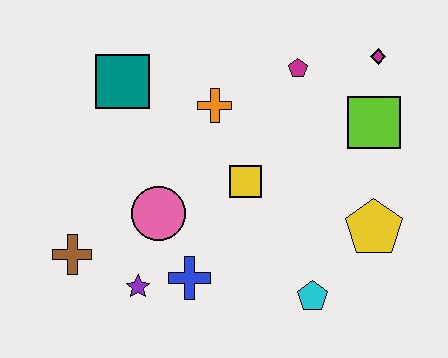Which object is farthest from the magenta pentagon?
The brown cross is farthest from the magenta pentagon.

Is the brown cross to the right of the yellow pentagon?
No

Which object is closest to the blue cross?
The purple star is closest to the blue cross.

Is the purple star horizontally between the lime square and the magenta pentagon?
No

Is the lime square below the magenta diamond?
Yes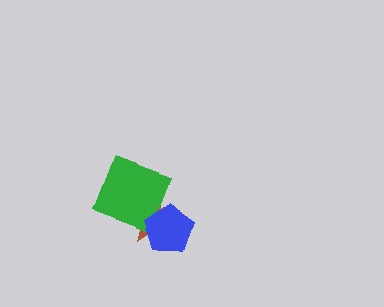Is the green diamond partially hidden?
Yes, it is partially covered by another shape.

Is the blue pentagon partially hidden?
No, no other shape covers it.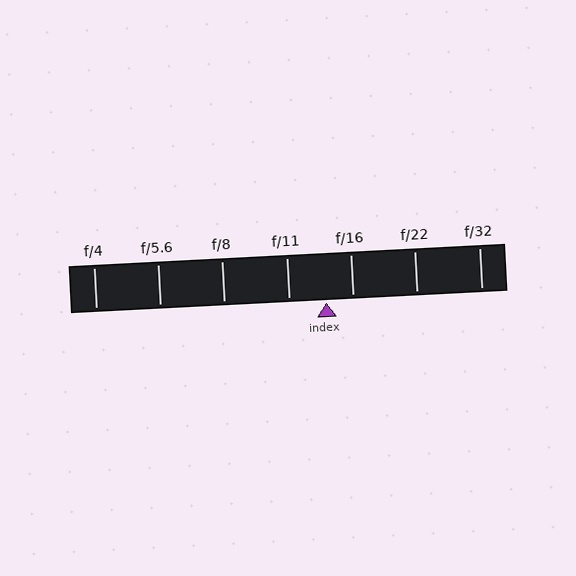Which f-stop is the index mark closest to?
The index mark is closest to f/16.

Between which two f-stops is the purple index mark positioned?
The index mark is between f/11 and f/16.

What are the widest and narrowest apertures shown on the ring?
The widest aperture shown is f/4 and the narrowest is f/32.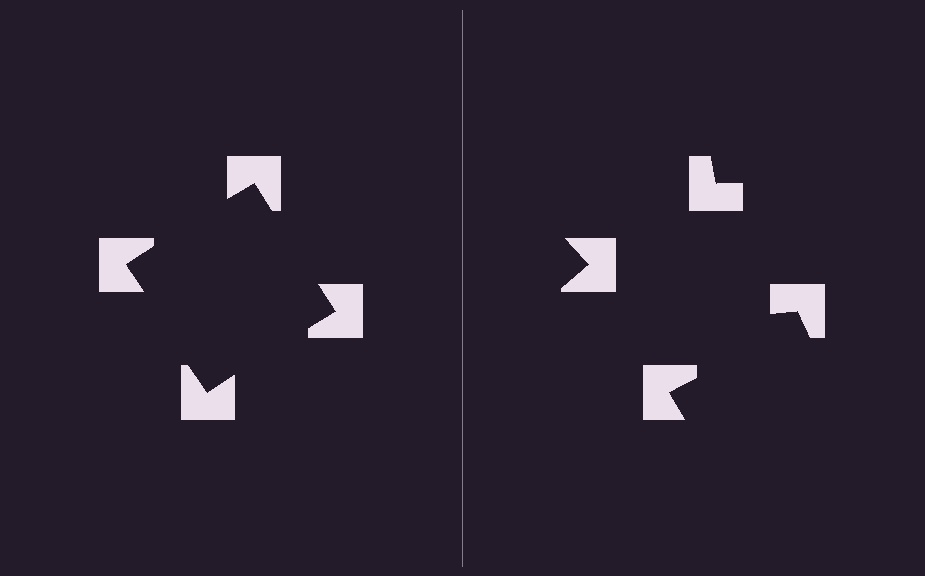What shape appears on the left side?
An illusory square.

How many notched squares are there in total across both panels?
8 — 4 on each side.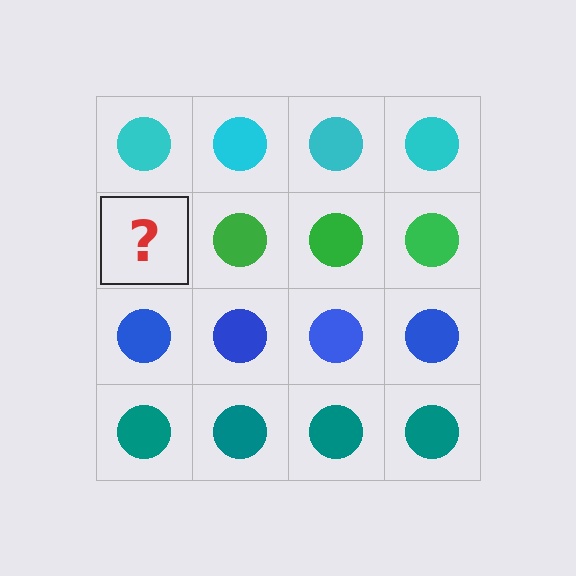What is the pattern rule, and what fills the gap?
The rule is that each row has a consistent color. The gap should be filled with a green circle.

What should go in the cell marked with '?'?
The missing cell should contain a green circle.